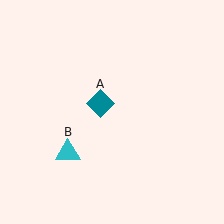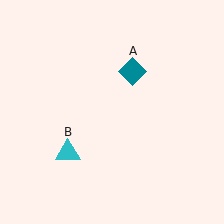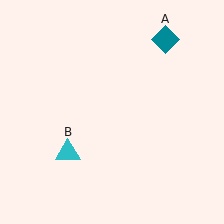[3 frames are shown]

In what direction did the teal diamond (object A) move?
The teal diamond (object A) moved up and to the right.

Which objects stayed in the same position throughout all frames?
Cyan triangle (object B) remained stationary.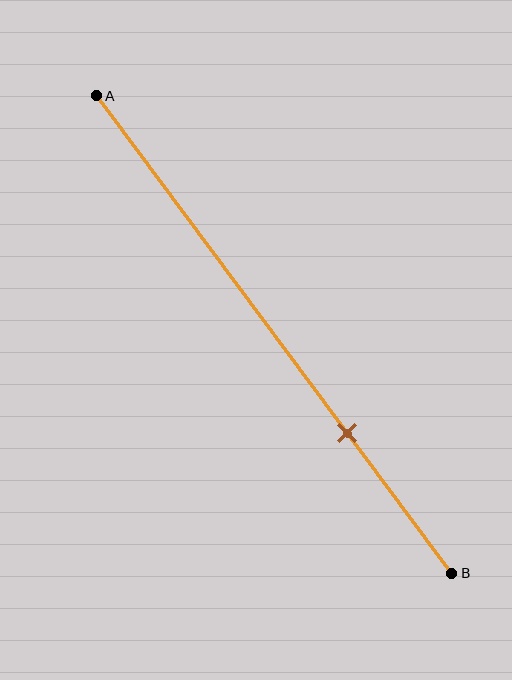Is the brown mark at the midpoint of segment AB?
No, the mark is at about 70% from A, not at the 50% midpoint.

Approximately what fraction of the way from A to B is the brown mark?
The brown mark is approximately 70% of the way from A to B.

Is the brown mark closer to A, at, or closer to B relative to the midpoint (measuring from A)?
The brown mark is closer to point B than the midpoint of segment AB.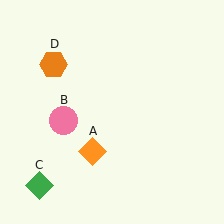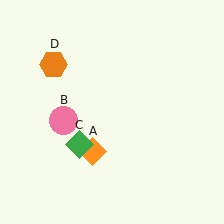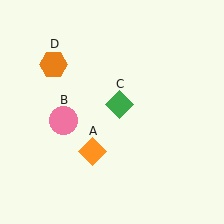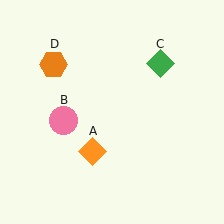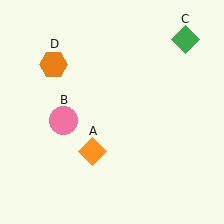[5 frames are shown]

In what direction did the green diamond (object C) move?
The green diamond (object C) moved up and to the right.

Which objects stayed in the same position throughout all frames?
Orange diamond (object A) and pink circle (object B) and orange hexagon (object D) remained stationary.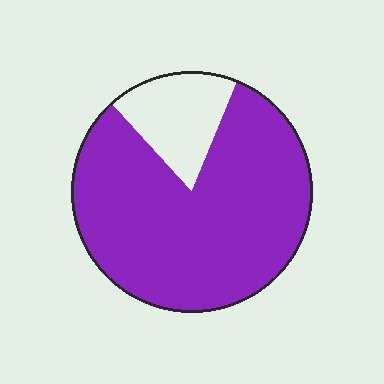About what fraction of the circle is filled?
About five sixths (5/6).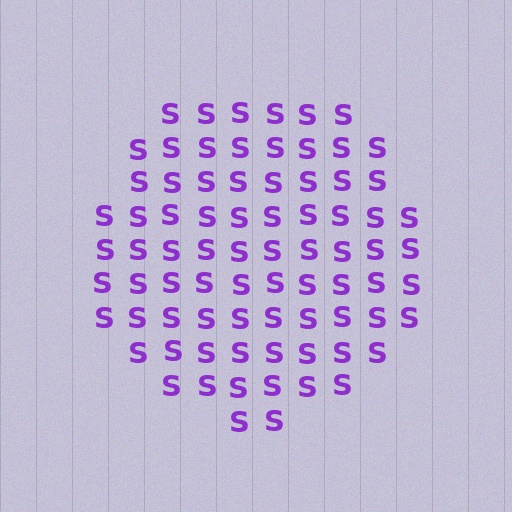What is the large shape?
The large shape is a circle.